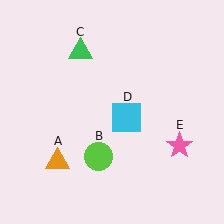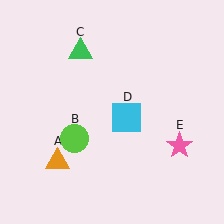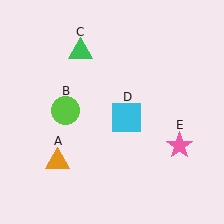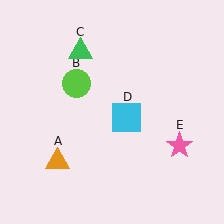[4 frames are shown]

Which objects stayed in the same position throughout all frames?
Orange triangle (object A) and green triangle (object C) and cyan square (object D) and pink star (object E) remained stationary.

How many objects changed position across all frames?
1 object changed position: lime circle (object B).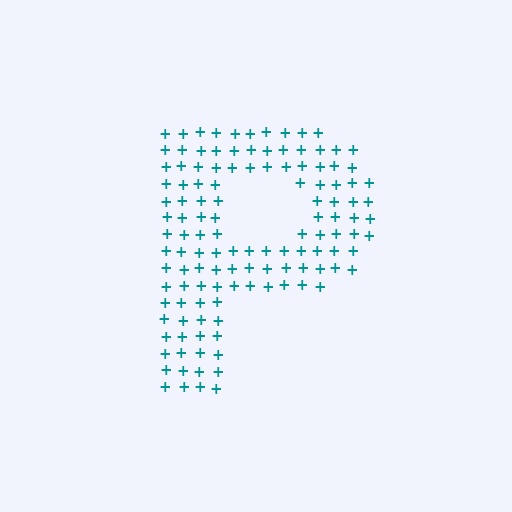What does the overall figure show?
The overall figure shows the letter P.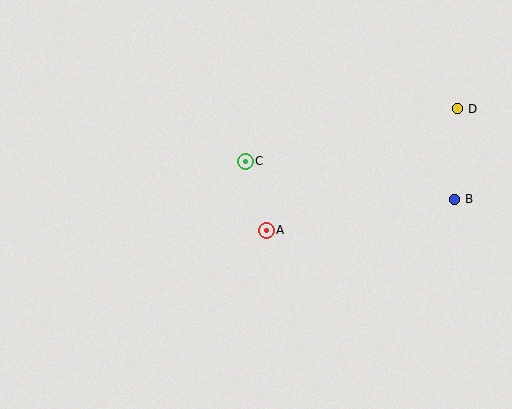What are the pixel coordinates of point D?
Point D is at (458, 109).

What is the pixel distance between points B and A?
The distance between B and A is 191 pixels.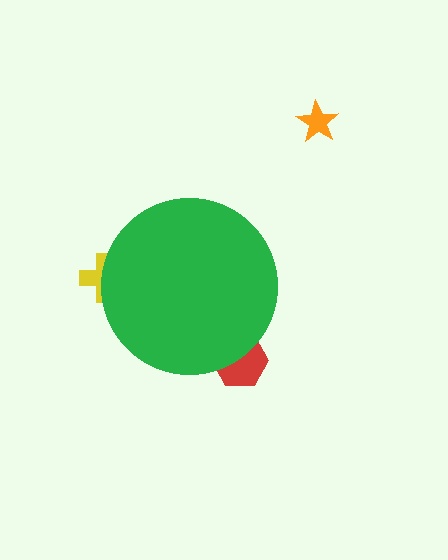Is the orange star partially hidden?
No, the orange star is fully visible.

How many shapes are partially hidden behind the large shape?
2 shapes are partially hidden.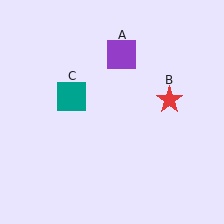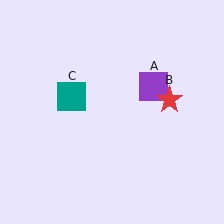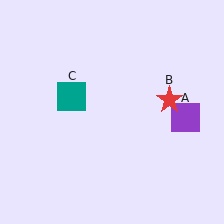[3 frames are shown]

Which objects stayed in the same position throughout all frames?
Red star (object B) and teal square (object C) remained stationary.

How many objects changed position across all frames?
1 object changed position: purple square (object A).